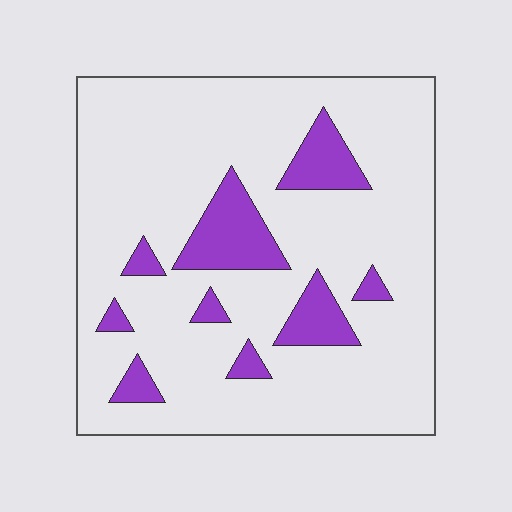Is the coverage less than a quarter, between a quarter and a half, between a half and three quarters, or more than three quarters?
Less than a quarter.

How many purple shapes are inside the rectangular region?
9.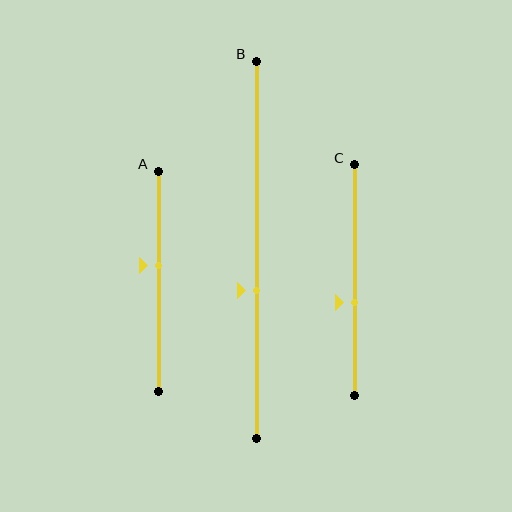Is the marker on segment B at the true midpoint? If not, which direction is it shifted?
No, the marker on segment B is shifted downward by about 11% of the segment length.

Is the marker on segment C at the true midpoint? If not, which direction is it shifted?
No, the marker on segment C is shifted downward by about 10% of the segment length.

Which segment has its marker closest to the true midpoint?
Segment A has its marker closest to the true midpoint.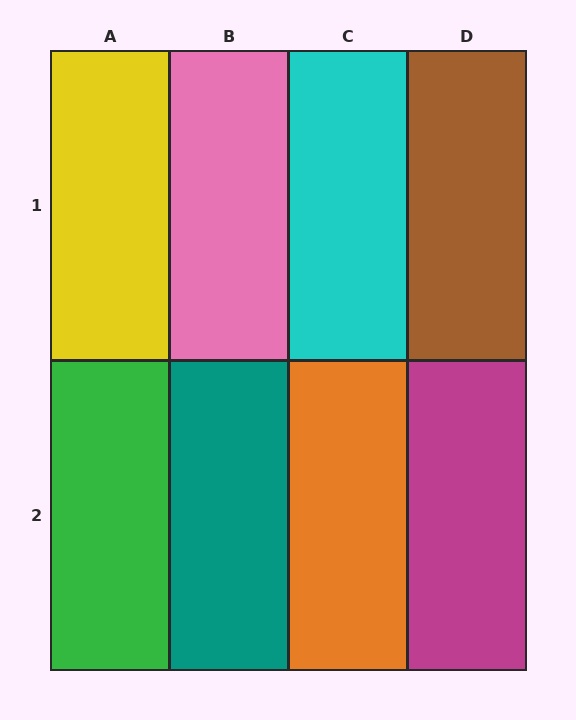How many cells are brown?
1 cell is brown.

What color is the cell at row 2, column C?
Orange.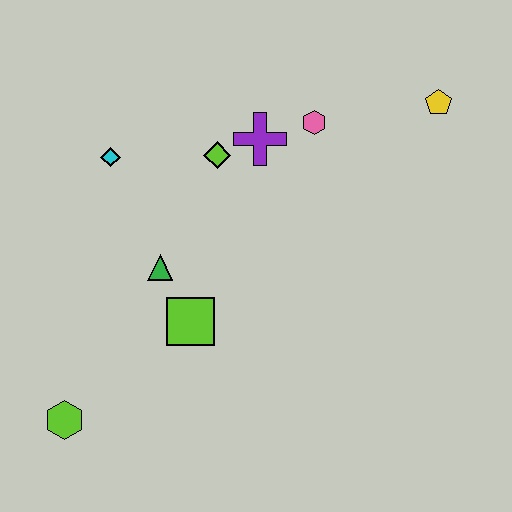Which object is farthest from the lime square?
The yellow pentagon is farthest from the lime square.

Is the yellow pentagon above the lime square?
Yes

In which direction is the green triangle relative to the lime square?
The green triangle is above the lime square.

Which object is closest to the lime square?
The green triangle is closest to the lime square.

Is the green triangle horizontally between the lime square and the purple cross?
No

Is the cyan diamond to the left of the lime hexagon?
No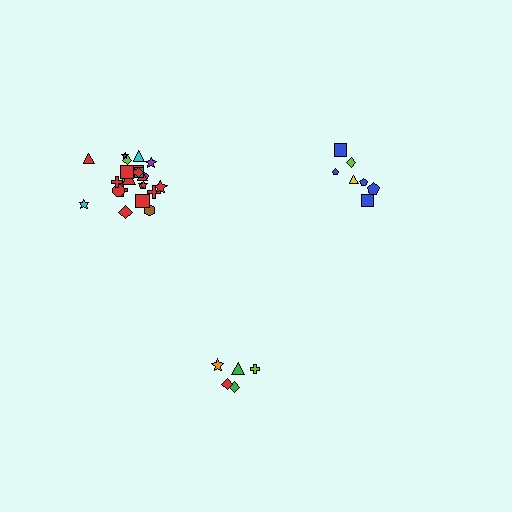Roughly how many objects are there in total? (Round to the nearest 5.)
Roughly 35 objects in total.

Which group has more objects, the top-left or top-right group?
The top-left group.